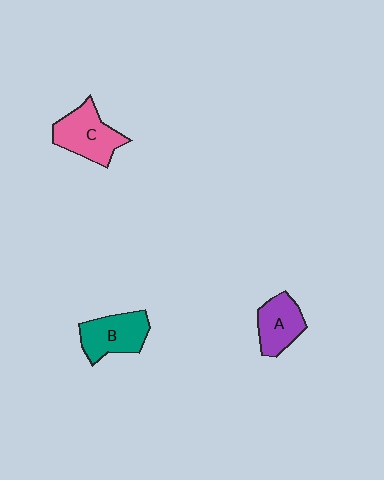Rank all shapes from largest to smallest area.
From largest to smallest: C (pink), B (teal), A (purple).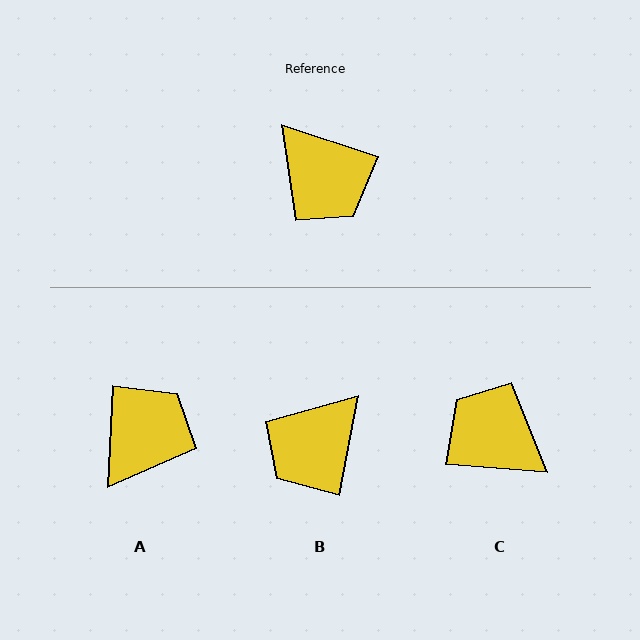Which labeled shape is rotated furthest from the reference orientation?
C, about 167 degrees away.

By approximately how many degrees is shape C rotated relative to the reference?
Approximately 167 degrees clockwise.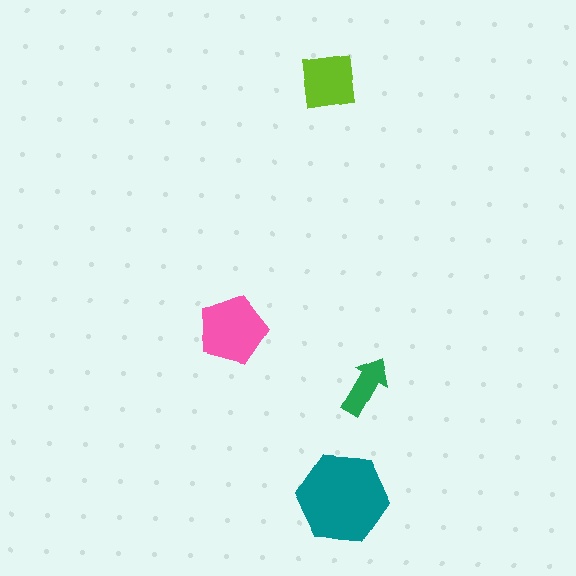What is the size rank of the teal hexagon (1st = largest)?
1st.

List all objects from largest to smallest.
The teal hexagon, the pink pentagon, the lime square, the green arrow.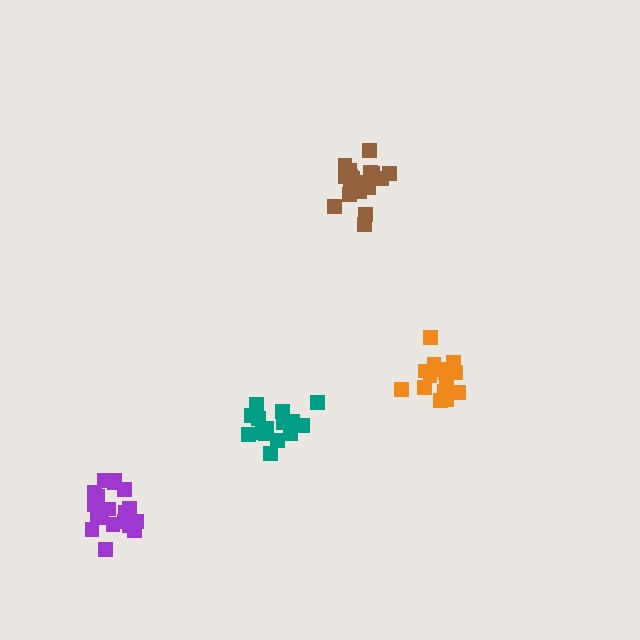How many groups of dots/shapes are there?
There are 4 groups.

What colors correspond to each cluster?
The clusters are colored: orange, purple, teal, brown.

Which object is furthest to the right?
The orange cluster is rightmost.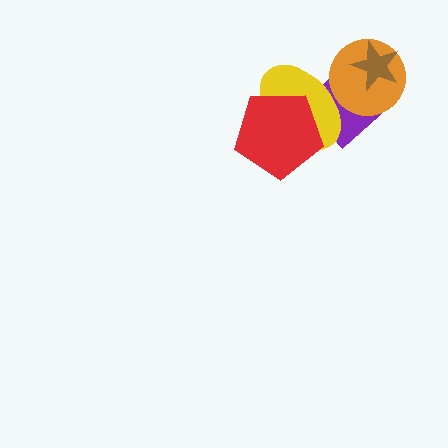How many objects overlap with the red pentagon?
2 objects overlap with the red pentagon.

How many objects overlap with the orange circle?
3 objects overlap with the orange circle.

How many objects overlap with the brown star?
2 objects overlap with the brown star.